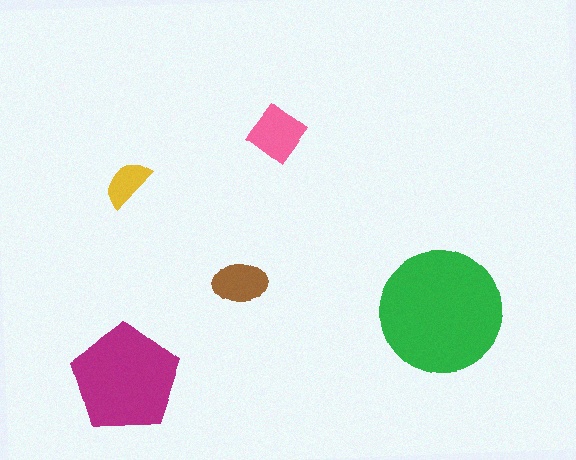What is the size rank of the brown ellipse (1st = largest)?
4th.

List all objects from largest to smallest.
The green circle, the magenta pentagon, the pink diamond, the brown ellipse, the yellow semicircle.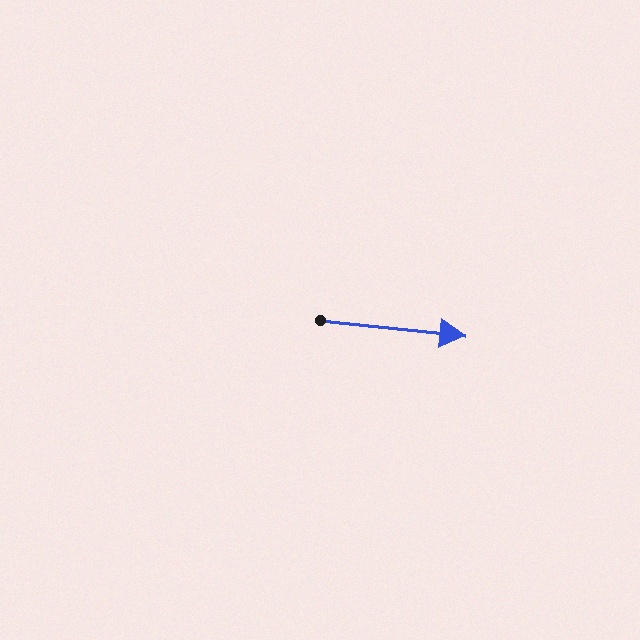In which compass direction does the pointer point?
East.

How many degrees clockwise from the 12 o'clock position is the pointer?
Approximately 96 degrees.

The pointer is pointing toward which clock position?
Roughly 3 o'clock.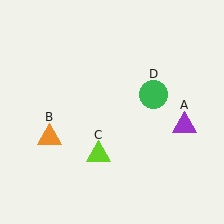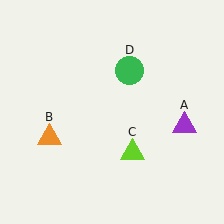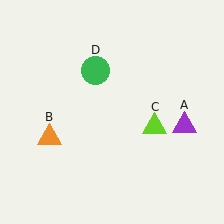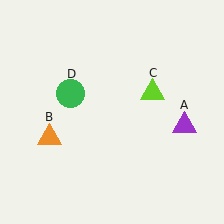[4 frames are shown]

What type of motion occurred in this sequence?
The lime triangle (object C), green circle (object D) rotated counterclockwise around the center of the scene.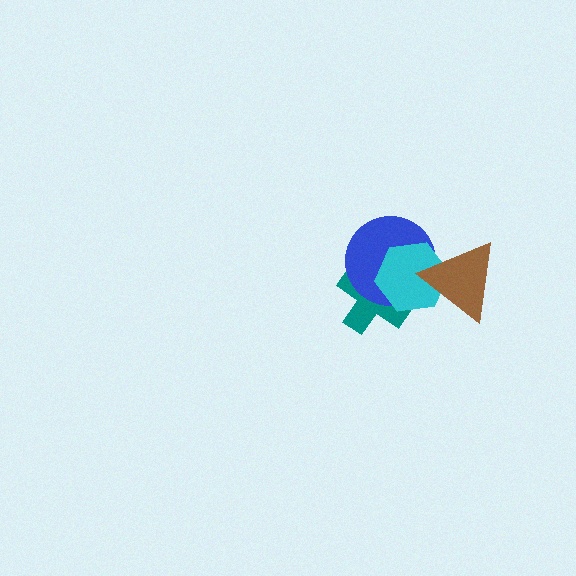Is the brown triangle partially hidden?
No, no other shape covers it.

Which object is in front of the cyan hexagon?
The brown triangle is in front of the cyan hexagon.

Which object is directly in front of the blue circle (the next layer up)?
The cyan hexagon is directly in front of the blue circle.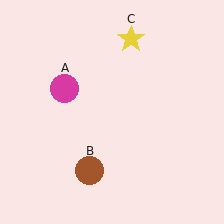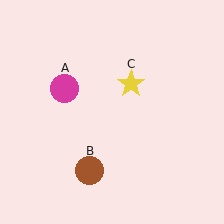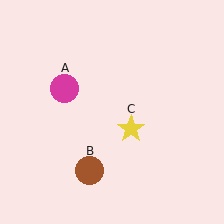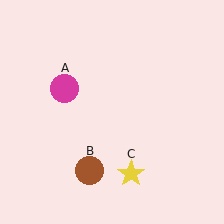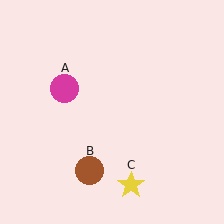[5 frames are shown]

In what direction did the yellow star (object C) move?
The yellow star (object C) moved down.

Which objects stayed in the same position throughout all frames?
Magenta circle (object A) and brown circle (object B) remained stationary.